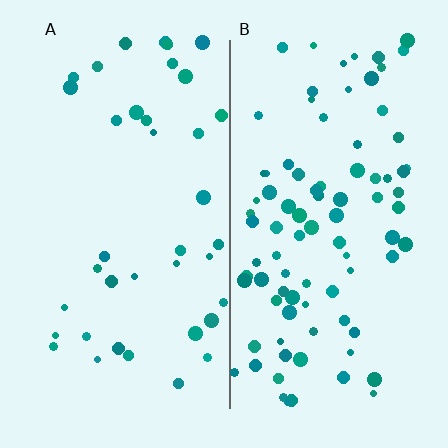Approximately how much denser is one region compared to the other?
Approximately 2.3× — region B over region A.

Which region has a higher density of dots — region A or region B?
B (the right).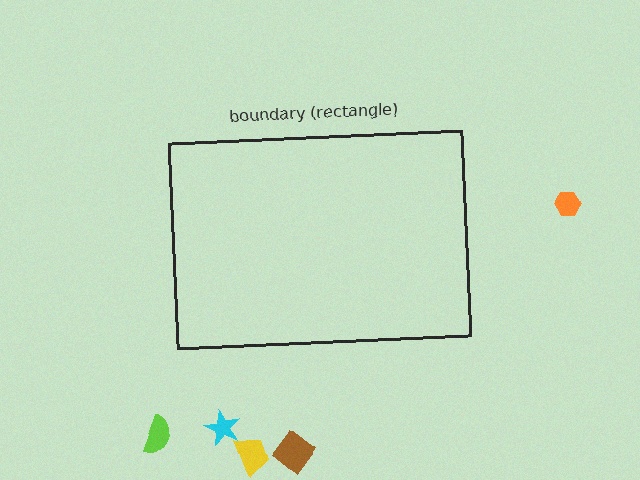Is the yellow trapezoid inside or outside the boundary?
Outside.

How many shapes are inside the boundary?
0 inside, 5 outside.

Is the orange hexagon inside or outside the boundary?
Outside.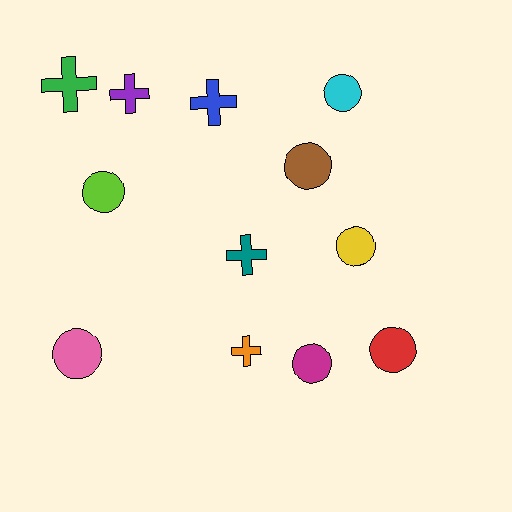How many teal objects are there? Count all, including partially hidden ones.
There is 1 teal object.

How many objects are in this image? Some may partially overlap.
There are 12 objects.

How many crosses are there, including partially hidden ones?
There are 5 crosses.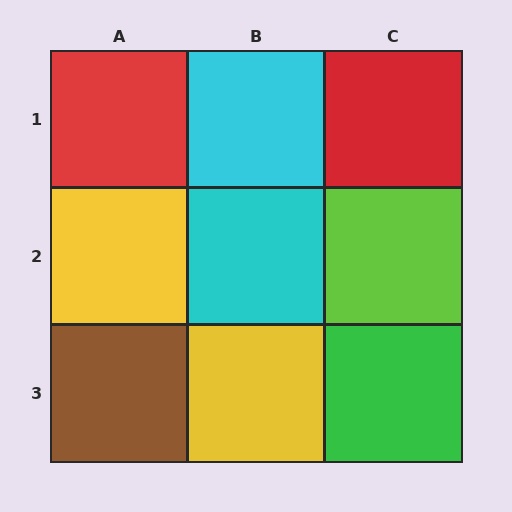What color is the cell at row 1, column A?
Red.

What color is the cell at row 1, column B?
Cyan.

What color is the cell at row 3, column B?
Yellow.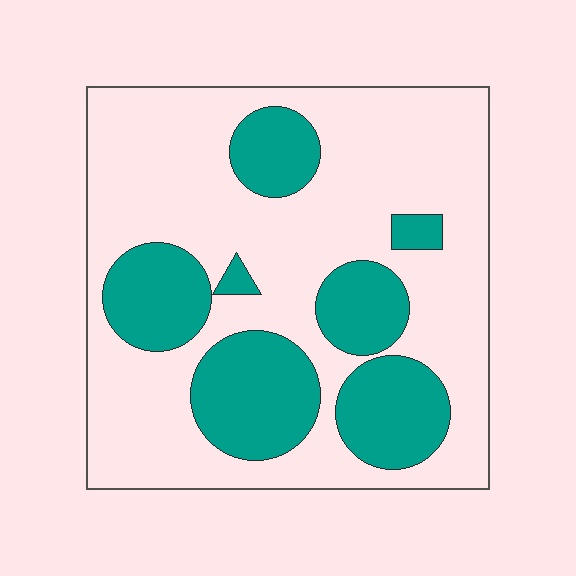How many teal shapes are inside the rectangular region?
7.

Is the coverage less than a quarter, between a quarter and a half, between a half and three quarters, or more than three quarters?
Between a quarter and a half.